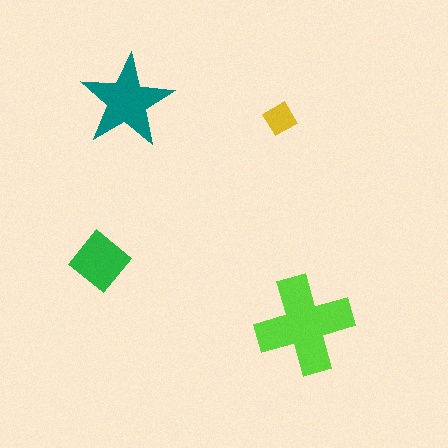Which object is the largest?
The lime cross.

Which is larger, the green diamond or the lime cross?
The lime cross.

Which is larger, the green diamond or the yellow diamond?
The green diamond.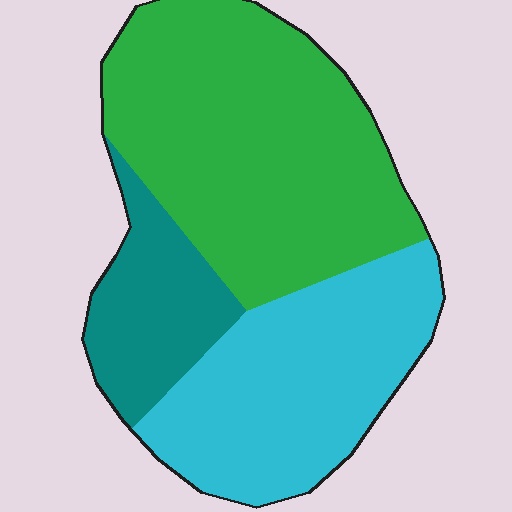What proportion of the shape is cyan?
Cyan covers roughly 35% of the shape.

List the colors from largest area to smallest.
From largest to smallest: green, cyan, teal.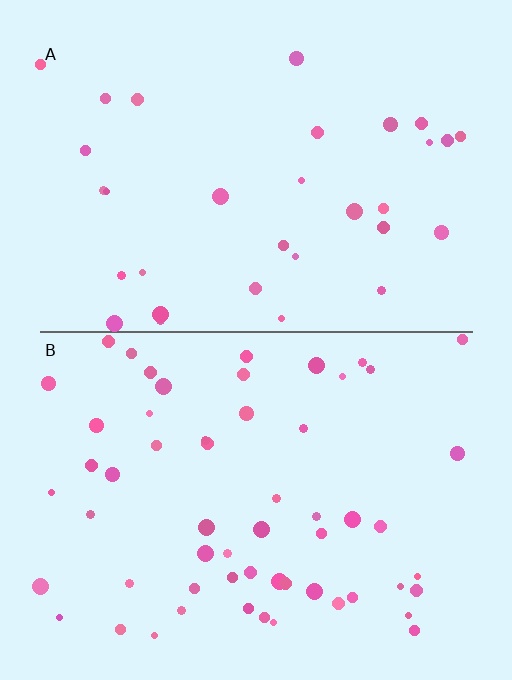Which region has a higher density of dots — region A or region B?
B (the bottom).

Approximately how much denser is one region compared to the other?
Approximately 1.8× — region B over region A.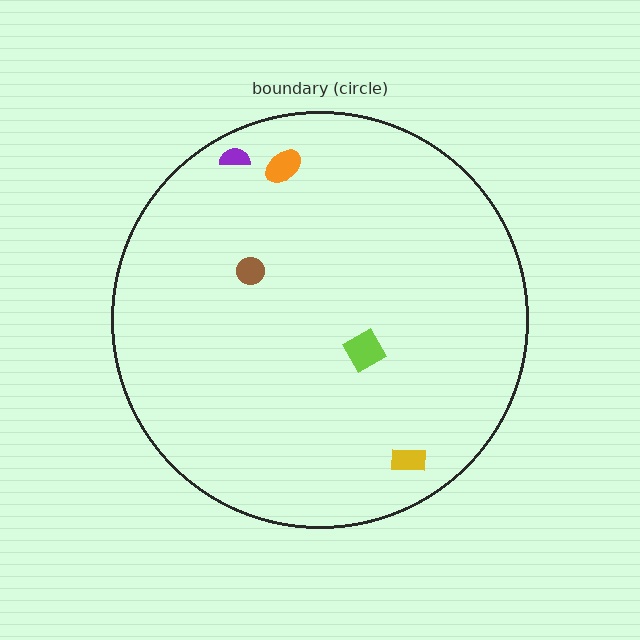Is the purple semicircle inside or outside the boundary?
Inside.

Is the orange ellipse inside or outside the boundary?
Inside.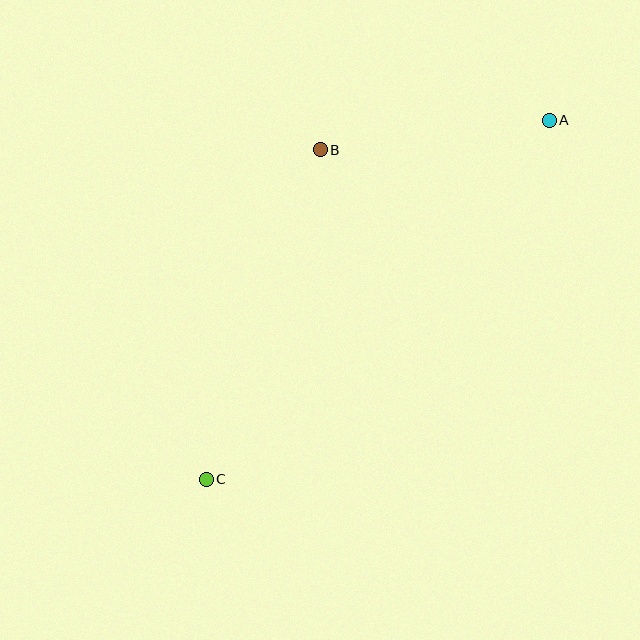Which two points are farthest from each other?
Points A and C are farthest from each other.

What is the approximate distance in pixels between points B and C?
The distance between B and C is approximately 349 pixels.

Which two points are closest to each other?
Points A and B are closest to each other.